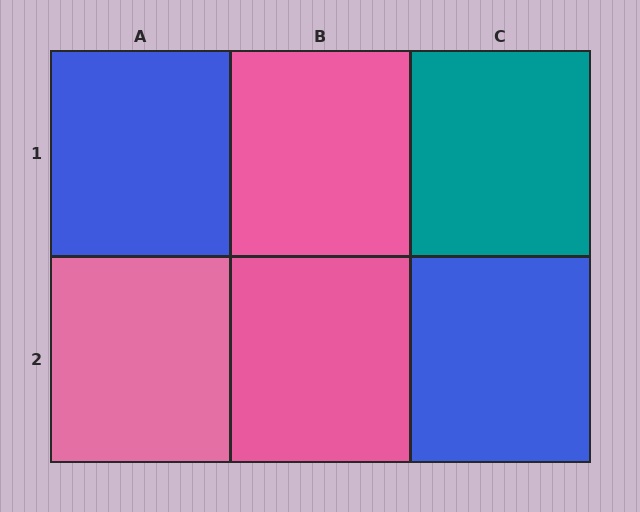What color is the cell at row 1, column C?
Teal.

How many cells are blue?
2 cells are blue.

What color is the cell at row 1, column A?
Blue.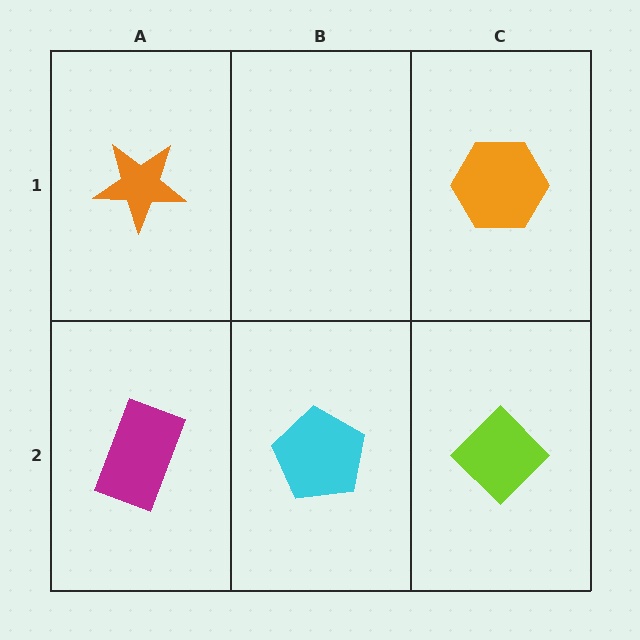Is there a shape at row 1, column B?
No, that cell is empty.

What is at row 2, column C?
A lime diamond.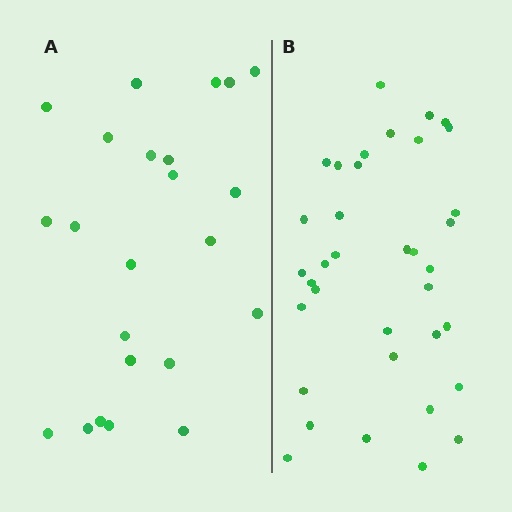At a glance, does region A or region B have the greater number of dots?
Region B (the right region) has more dots.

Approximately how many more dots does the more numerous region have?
Region B has approximately 15 more dots than region A.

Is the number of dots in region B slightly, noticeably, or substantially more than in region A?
Region B has substantially more. The ratio is roughly 1.6 to 1.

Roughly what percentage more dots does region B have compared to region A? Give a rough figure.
About 55% more.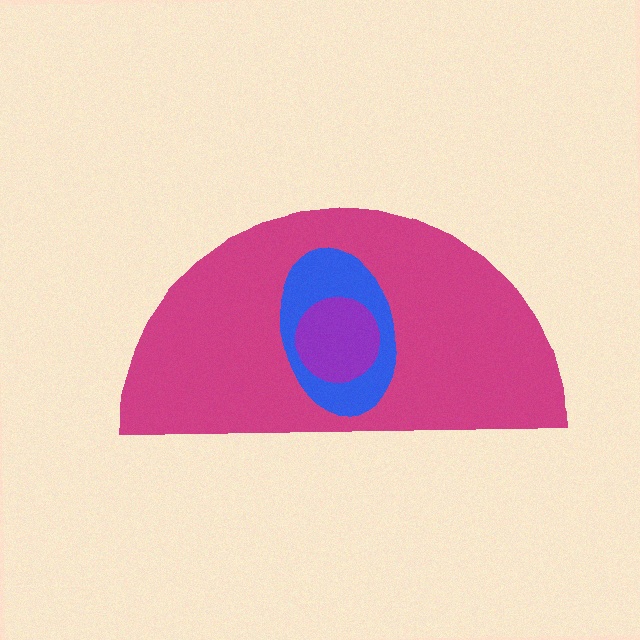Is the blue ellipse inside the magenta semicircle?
Yes.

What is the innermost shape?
The purple circle.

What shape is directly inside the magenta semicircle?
The blue ellipse.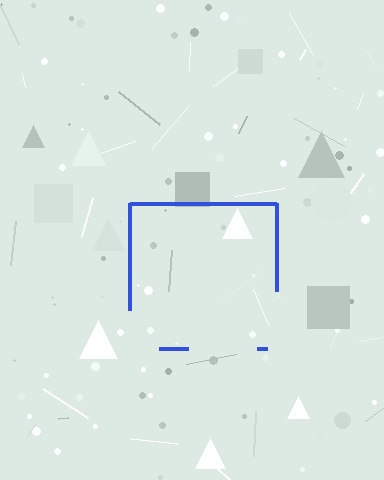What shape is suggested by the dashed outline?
The dashed outline suggests a square.